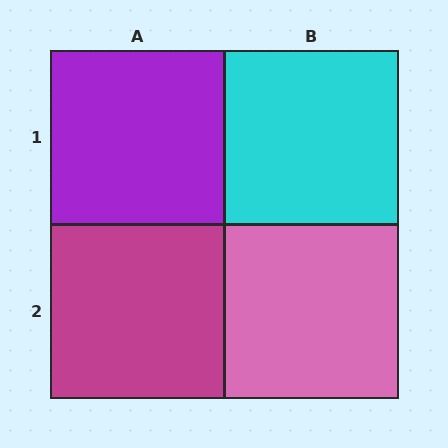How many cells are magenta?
1 cell is magenta.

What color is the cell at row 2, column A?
Magenta.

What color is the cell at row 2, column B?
Pink.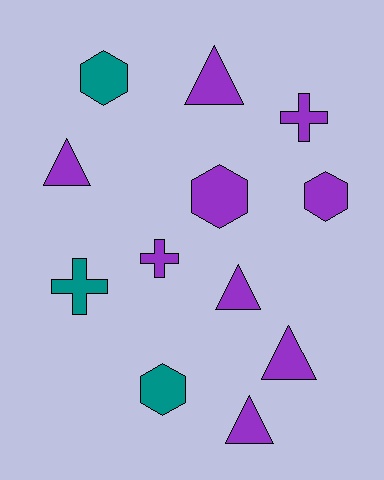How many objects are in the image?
There are 12 objects.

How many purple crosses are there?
There are 2 purple crosses.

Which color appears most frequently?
Purple, with 9 objects.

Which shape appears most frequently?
Triangle, with 5 objects.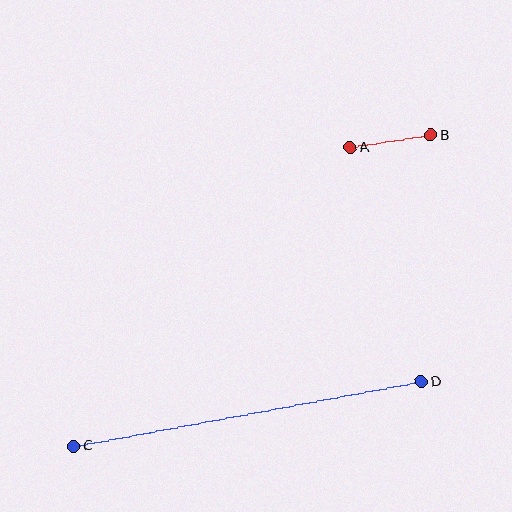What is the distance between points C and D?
The distance is approximately 354 pixels.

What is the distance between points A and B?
The distance is approximately 82 pixels.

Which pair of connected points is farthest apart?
Points C and D are farthest apart.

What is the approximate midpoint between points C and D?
The midpoint is at approximately (248, 414) pixels.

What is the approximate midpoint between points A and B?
The midpoint is at approximately (390, 141) pixels.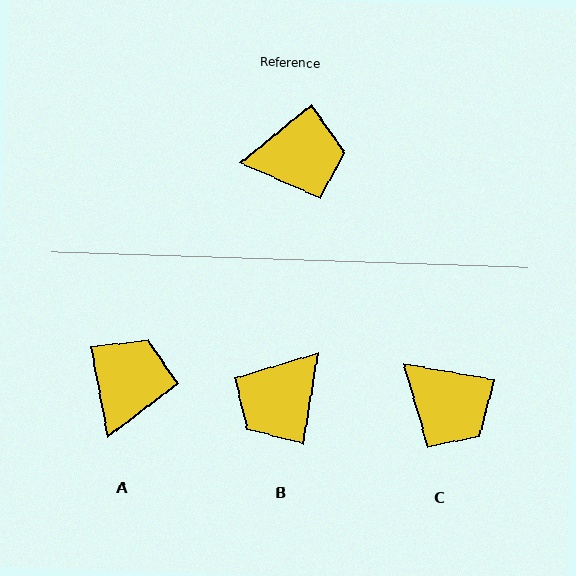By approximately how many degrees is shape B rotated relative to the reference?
Approximately 139 degrees clockwise.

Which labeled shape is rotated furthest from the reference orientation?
B, about 139 degrees away.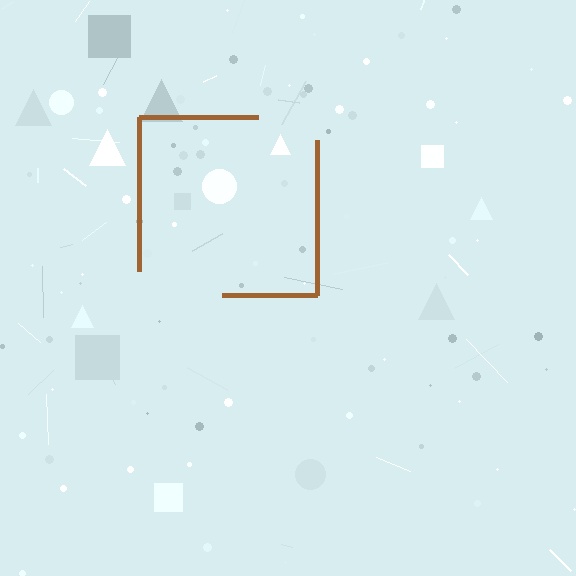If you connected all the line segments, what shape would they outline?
They would outline a square.